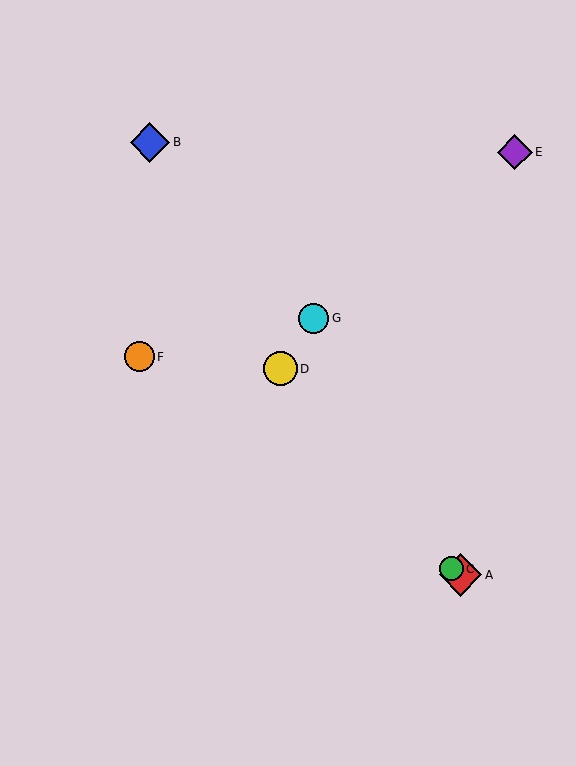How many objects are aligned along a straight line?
3 objects (A, C, F) are aligned along a straight line.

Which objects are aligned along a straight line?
Objects A, C, F are aligned along a straight line.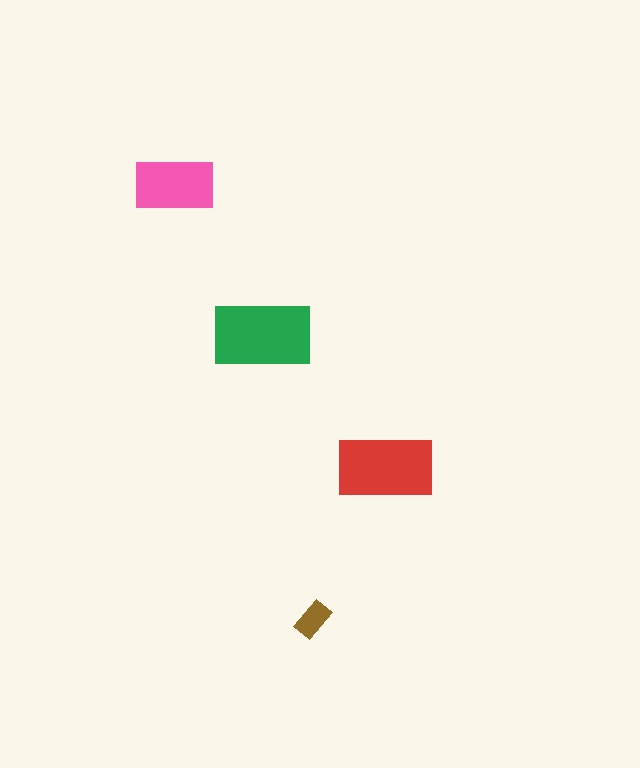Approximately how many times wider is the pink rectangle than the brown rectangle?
About 2 times wider.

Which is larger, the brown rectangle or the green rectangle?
The green one.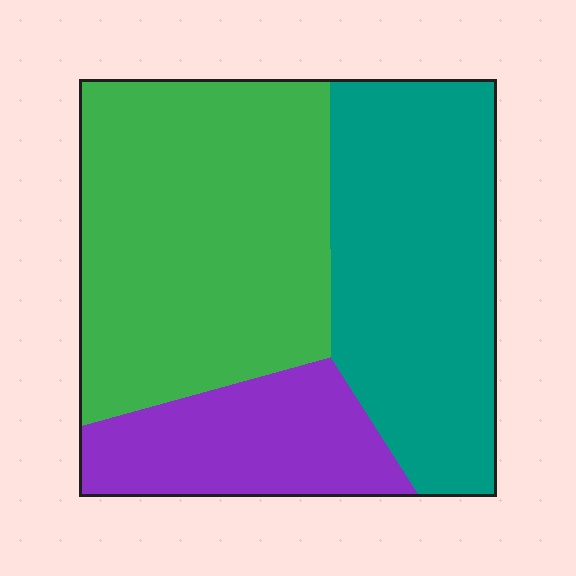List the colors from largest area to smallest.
From largest to smallest: green, teal, purple.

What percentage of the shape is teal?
Teal takes up between a quarter and a half of the shape.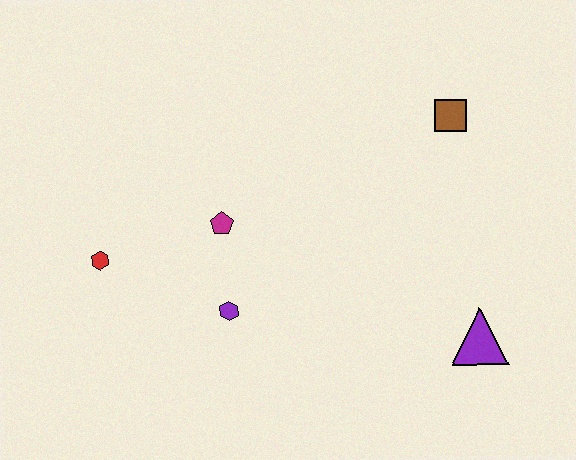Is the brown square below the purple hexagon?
No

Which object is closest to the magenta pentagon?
The purple hexagon is closest to the magenta pentagon.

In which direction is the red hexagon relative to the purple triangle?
The red hexagon is to the left of the purple triangle.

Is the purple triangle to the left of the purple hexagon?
No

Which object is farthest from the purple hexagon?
The brown square is farthest from the purple hexagon.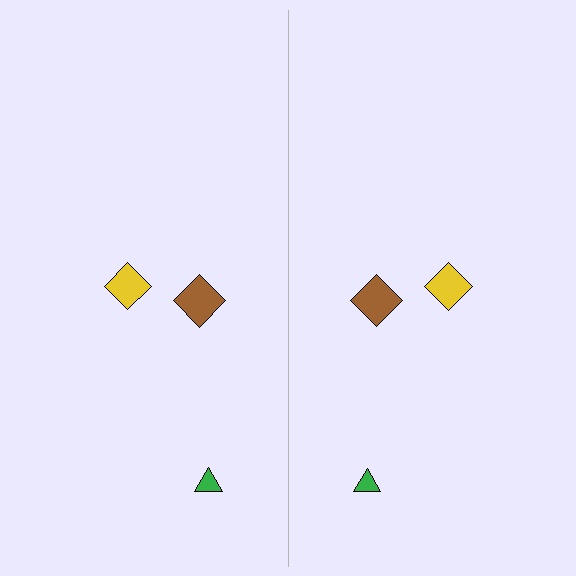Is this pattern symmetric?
Yes, this pattern has bilateral (reflection) symmetry.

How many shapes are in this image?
There are 6 shapes in this image.